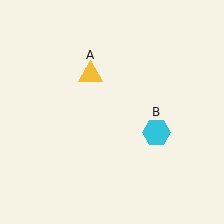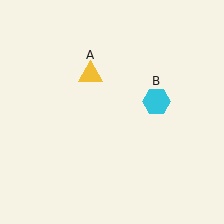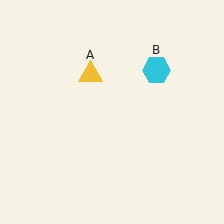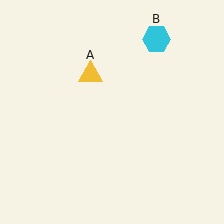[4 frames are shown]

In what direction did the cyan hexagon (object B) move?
The cyan hexagon (object B) moved up.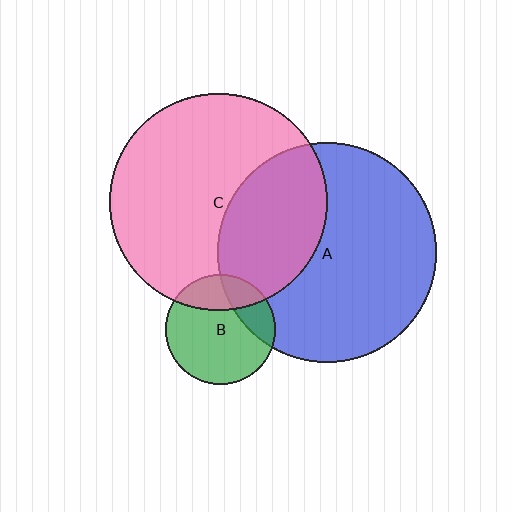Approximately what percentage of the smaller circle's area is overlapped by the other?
Approximately 25%.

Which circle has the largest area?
Circle A (blue).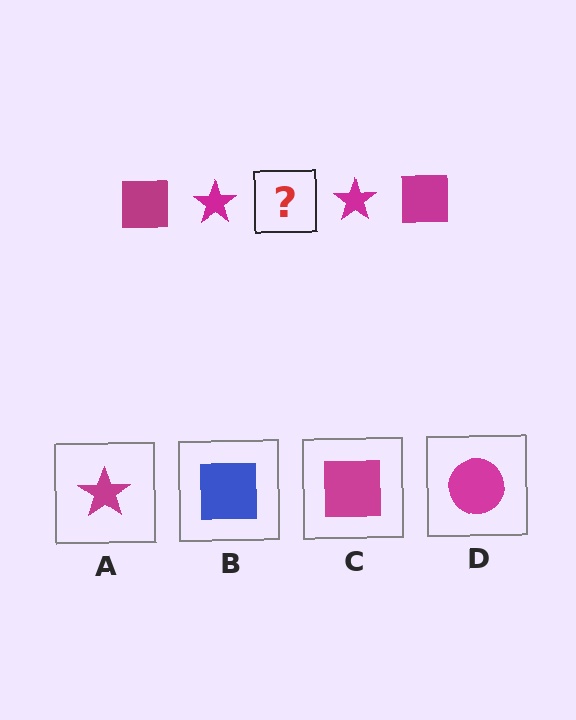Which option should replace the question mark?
Option C.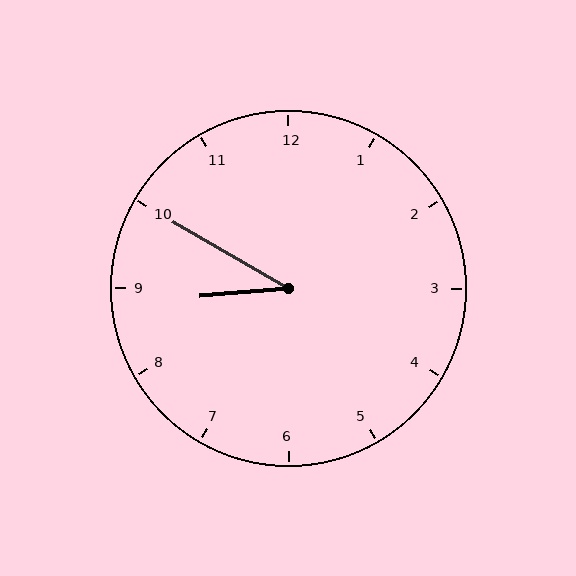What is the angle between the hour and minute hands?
Approximately 35 degrees.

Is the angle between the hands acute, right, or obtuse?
It is acute.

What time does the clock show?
8:50.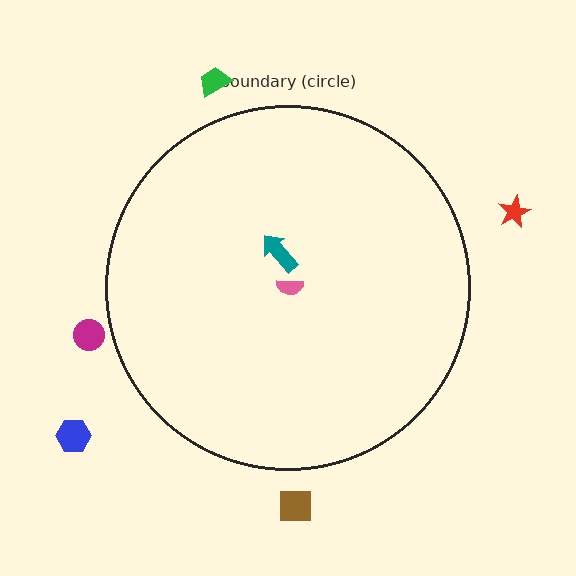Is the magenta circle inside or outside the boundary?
Outside.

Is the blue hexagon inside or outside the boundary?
Outside.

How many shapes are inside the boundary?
2 inside, 5 outside.